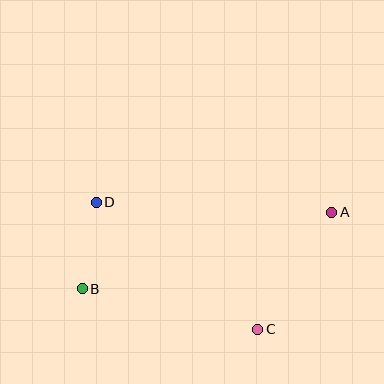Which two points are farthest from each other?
Points A and B are farthest from each other.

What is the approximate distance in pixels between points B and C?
The distance between B and C is approximately 180 pixels.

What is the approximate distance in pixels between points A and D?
The distance between A and D is approximately 236 pixels.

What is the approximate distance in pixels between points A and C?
The distance between A and C is approximately 138 pixels.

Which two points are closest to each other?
Points B and D are closest to each other.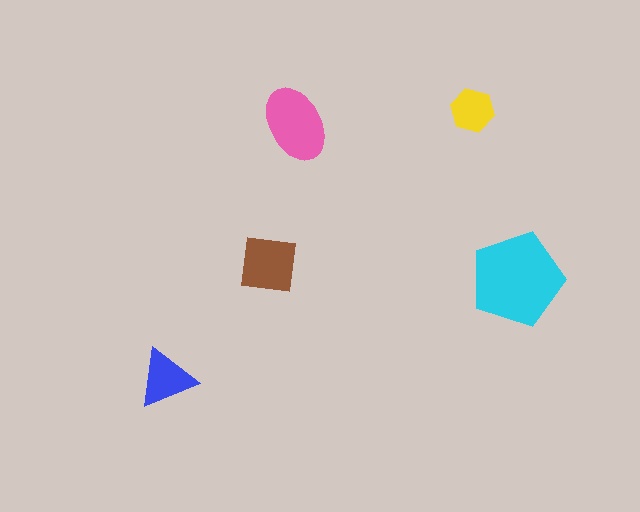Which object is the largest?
The cyan pentagon.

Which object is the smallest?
The yellow hexagon.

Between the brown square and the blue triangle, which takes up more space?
The brown square.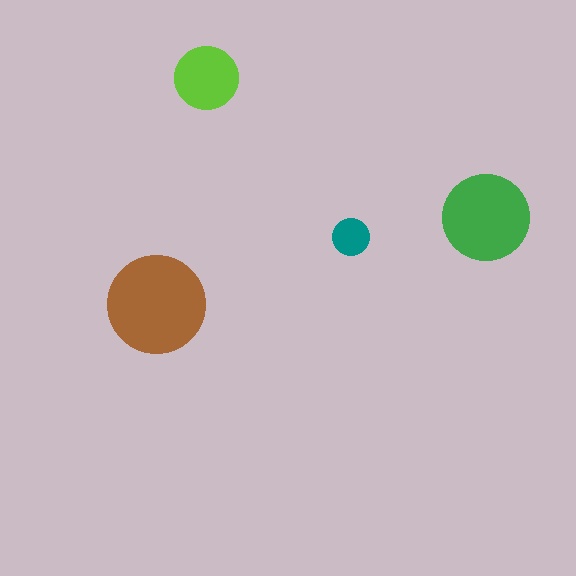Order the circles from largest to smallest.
the brown one, the green one, the lime one, the teal one.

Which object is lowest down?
The brown circle is bottommost.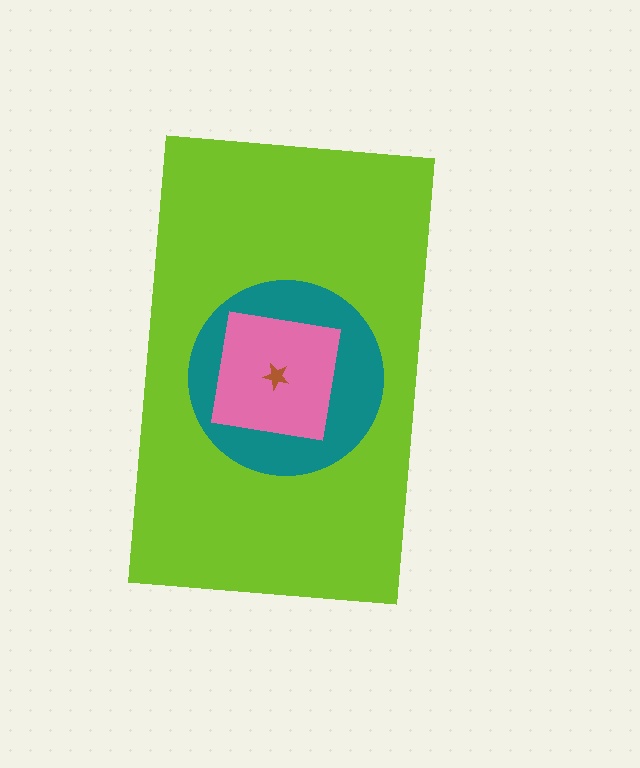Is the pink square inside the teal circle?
Yes.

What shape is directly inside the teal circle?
The pink square.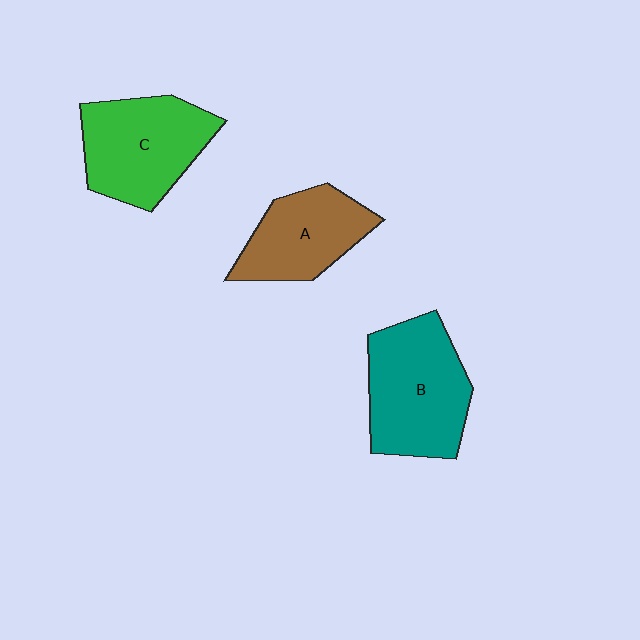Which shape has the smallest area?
Shape A (brown).